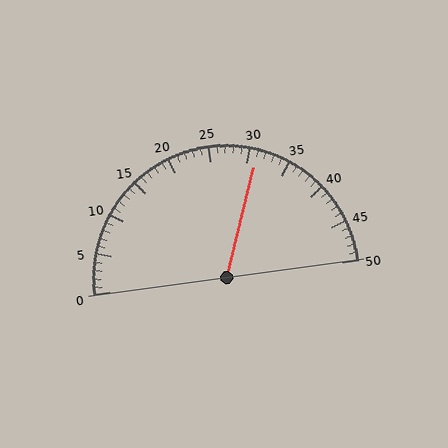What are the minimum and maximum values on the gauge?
The gauge ranges from 0 to 50.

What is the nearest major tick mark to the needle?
The nearest major tick mark is 30.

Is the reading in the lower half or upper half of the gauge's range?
The reading is in the upper half of the range (0 to 50).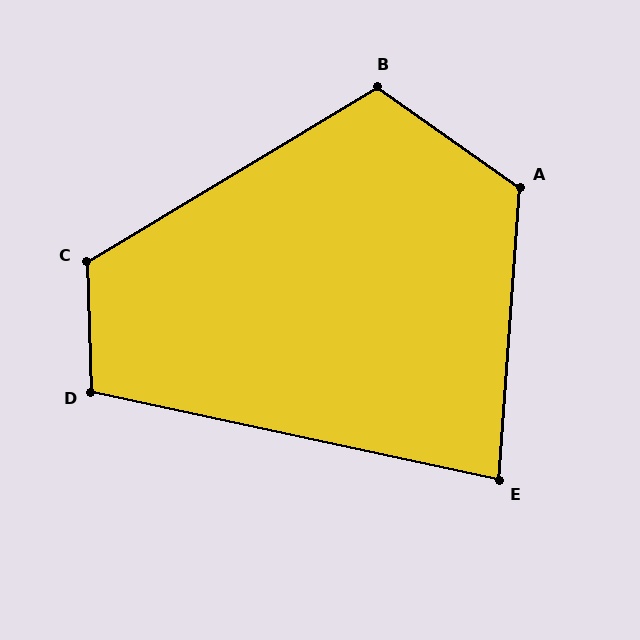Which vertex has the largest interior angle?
A, at approximately 121 degrees.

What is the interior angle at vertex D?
Approximately 104 degrees (obtuse).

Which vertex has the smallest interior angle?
E, at approximately 82 degrees.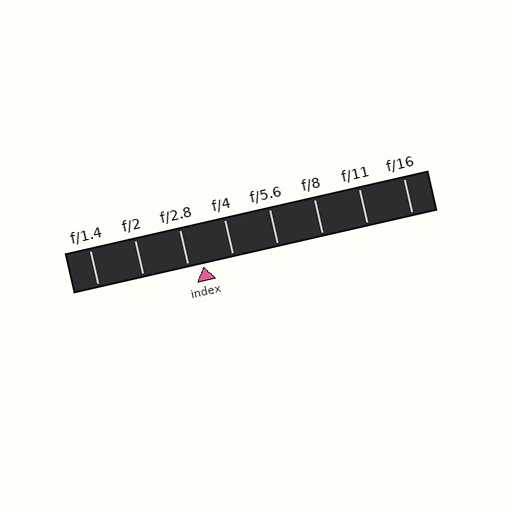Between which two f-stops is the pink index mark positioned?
The index mark is between f/2.8 and f/4.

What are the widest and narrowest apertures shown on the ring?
The widest aperture shown is f/1.4 and the narrowest is f/16.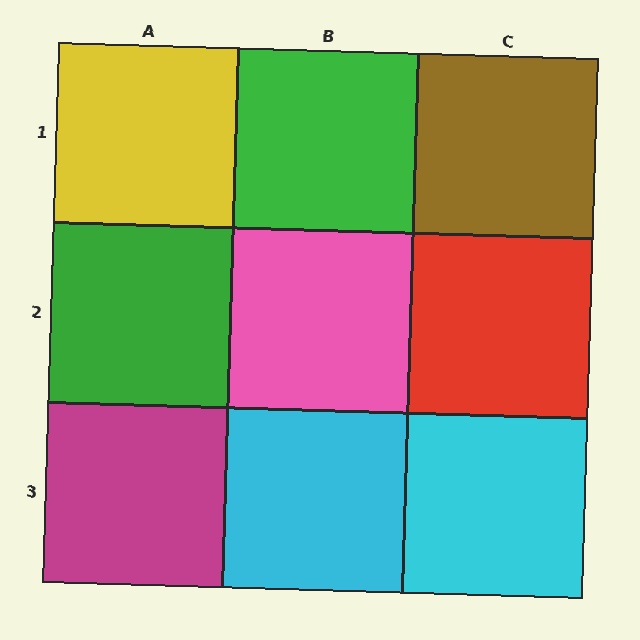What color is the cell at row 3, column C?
Cyan.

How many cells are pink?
1 cell is pink.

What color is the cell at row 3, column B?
Cyan.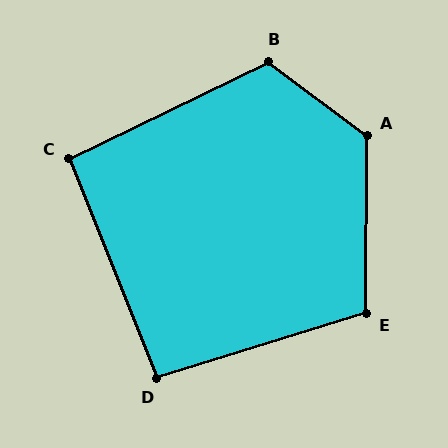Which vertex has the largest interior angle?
A, at approximately 127 degrees.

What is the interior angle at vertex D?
Approximately 95 degrees (approximately right).